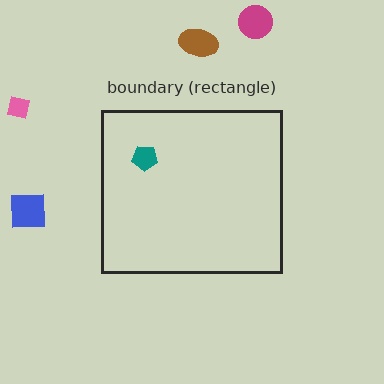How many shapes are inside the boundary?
1 inside, 4 outside.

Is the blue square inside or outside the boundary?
Outside.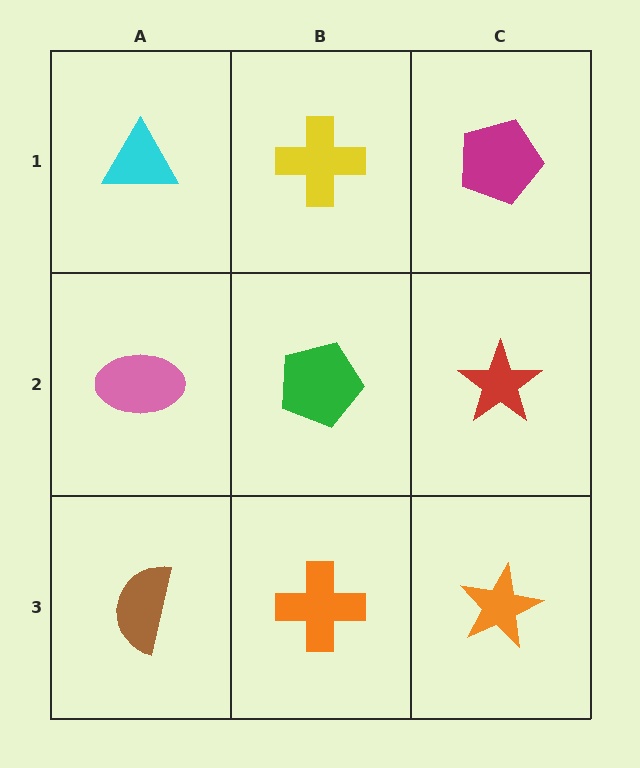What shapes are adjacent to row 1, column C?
A red star (row 2, column C), a yellow cross (row 1, column B).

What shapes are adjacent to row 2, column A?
A cyan triangle (row 1, column A), a brown semicircle (row 3, column A), a green pentagon (row 2, column B).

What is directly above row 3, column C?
A red star.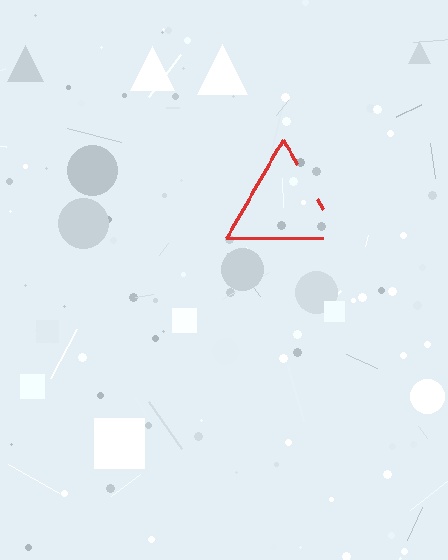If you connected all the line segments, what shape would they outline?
They would outline a triangle.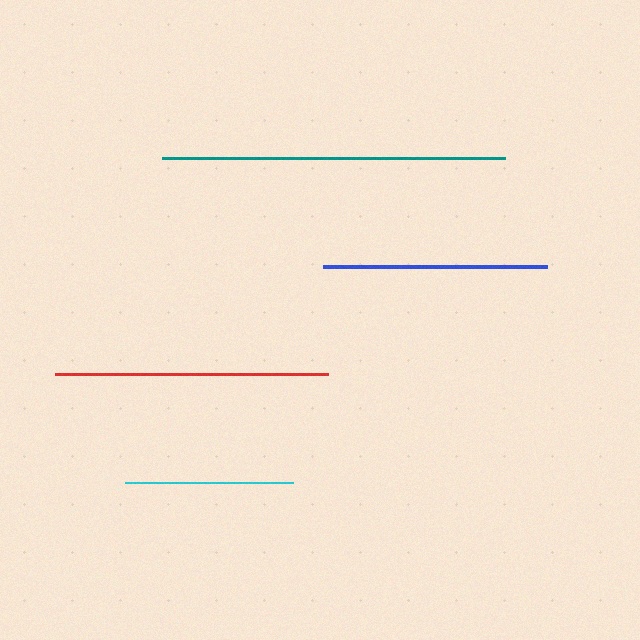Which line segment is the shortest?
The cyan line is the shortest at approximately 167 pixels.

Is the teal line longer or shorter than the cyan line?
The teal line is longer than the cyan line.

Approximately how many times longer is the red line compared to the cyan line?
The red line is approximately 1.6 times the length of the cyan line.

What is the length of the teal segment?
The teal segment is approximately 343 pixels long.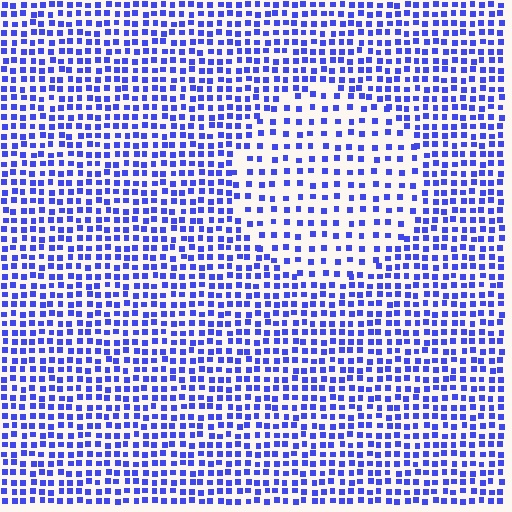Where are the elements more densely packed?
The elements are more densely packed outside the circle boundary.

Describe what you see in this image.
The image contains small blue elements arranged at two different densities. A circle-shaped region is visible where the elements are less densely packed than the surrounding area.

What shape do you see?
I see a circle.